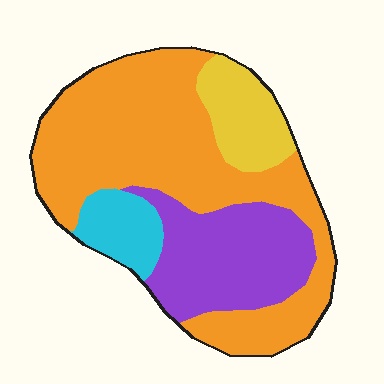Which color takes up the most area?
Orange, at roughly 55%.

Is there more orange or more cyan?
Orange.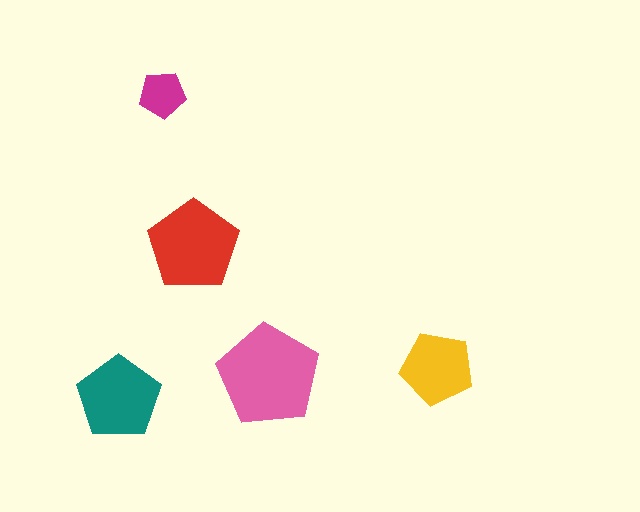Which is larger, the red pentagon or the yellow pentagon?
The red one.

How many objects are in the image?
There are 5 objects in the image.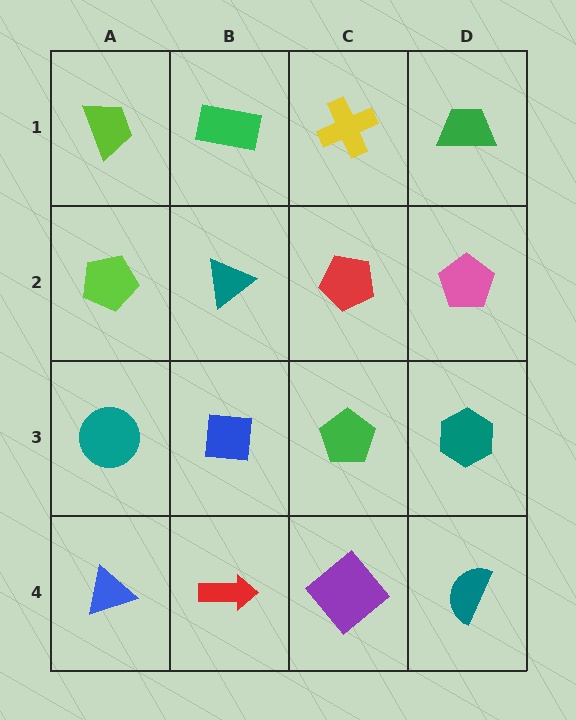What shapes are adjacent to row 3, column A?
A lime pentagon (row 2, column A), a blue triangle (row 4, column A), a blue square (row 3, column B).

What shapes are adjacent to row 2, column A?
A lime trapezoid (row 1, column A), a teal circle (row 3, column A), a teal triangle (row 2, column B).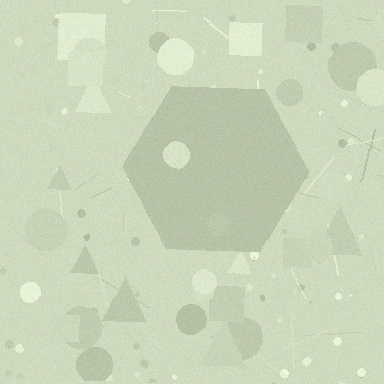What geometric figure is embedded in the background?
A hexagon is embedded in the background.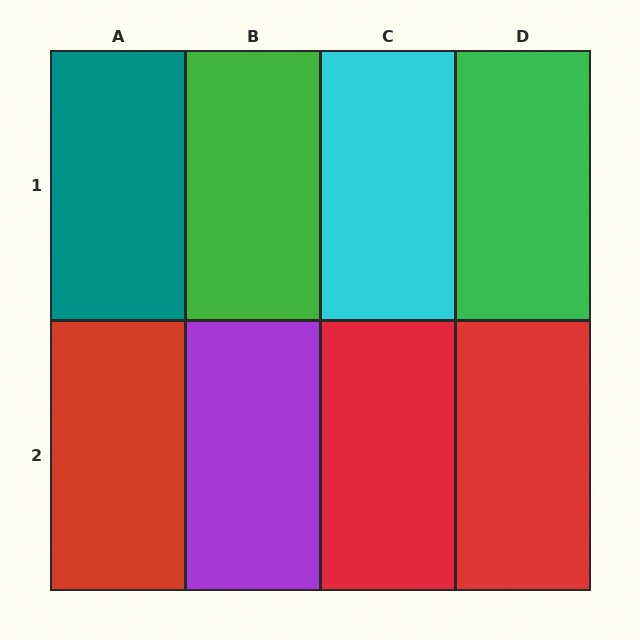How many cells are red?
3 cells are red.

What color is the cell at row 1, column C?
Cyan.